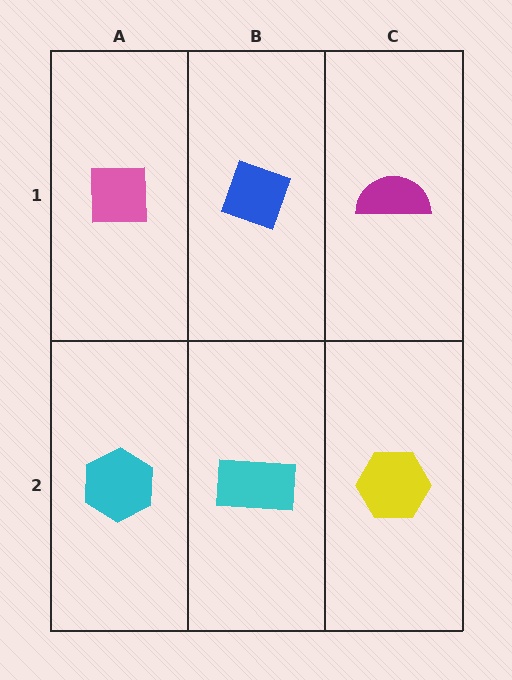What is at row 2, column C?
A yellow hexagon.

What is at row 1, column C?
A magenta semicircle.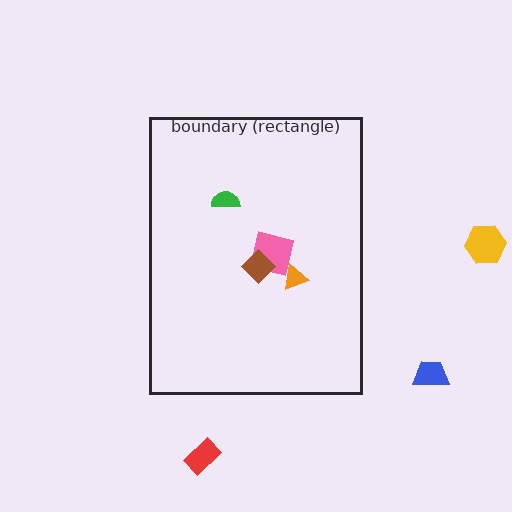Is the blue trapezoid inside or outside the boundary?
Outside.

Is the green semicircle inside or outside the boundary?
Inside.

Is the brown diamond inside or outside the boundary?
Inside.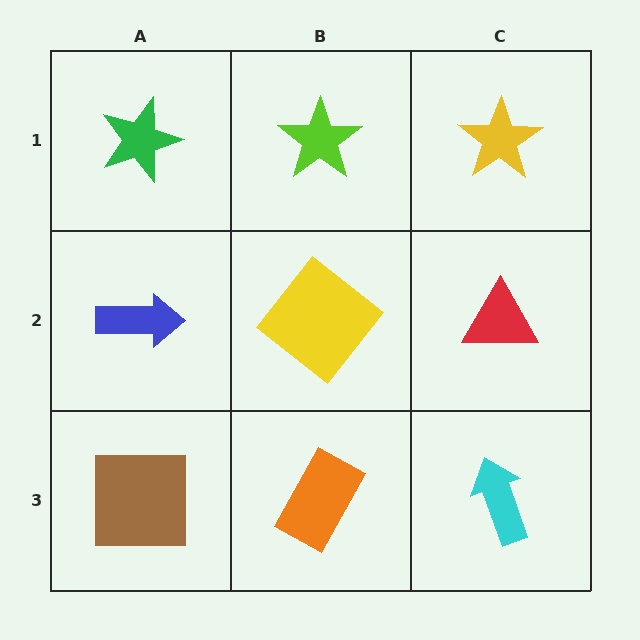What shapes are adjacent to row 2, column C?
A yellow star (row 1, column C), a cyan arrow (row 3, column C), a yellow diamond (row 2, column B).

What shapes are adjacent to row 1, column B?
A yellow diamond (row 2, column B), a green star (row 1, column A), a yellow star (row 1, column C).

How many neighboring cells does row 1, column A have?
2.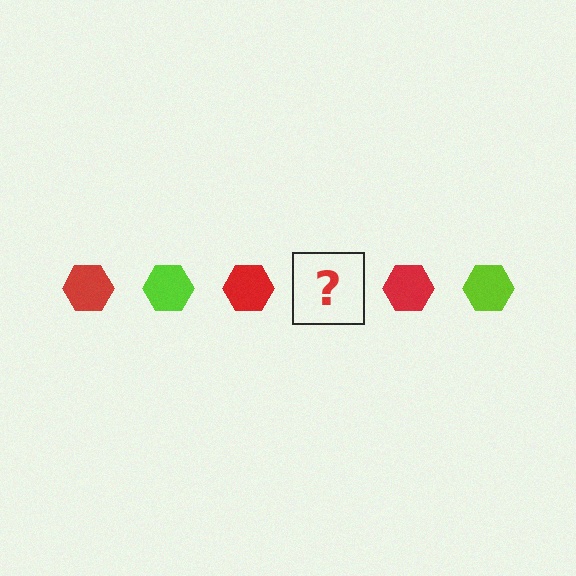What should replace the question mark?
The question mark should be replaced with a lime hexagon.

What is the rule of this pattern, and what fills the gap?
The rule is that the pattern cycles through red, lime hexagons. The gap should be filled with a lime hexagon.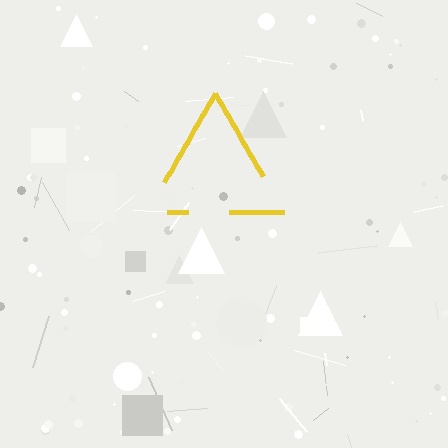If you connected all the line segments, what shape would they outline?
They would outline a triangle.